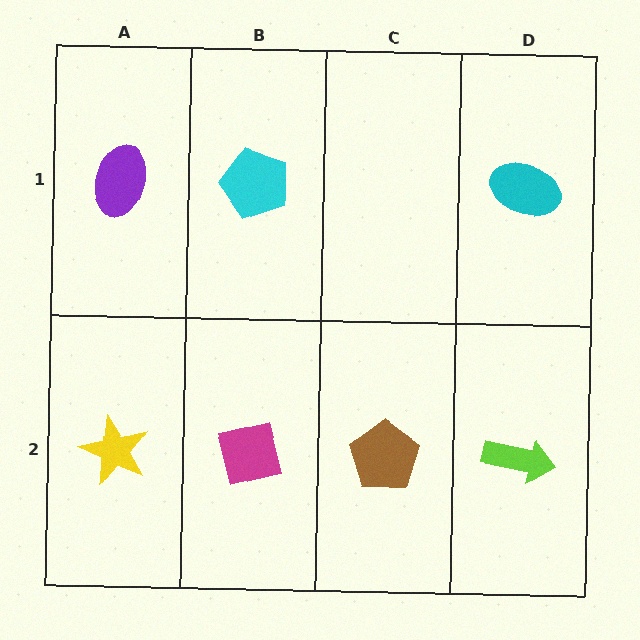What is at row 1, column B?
A cyan pentagon.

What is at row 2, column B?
A magenta square.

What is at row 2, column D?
A lime arrow.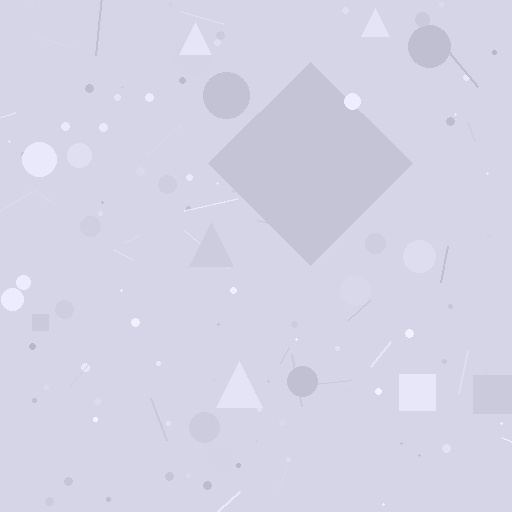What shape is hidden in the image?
A diamond is hidden in the image.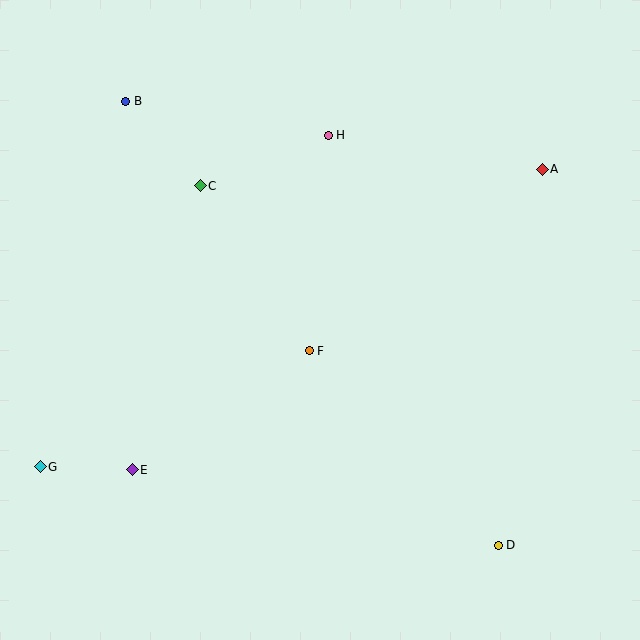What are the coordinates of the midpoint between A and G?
The midpoint between A and G is at (291, 318).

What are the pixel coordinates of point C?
Point C is at (200, 186).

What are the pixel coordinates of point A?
Point A is at (542, 169).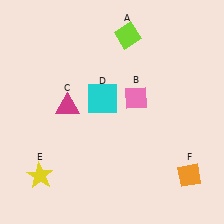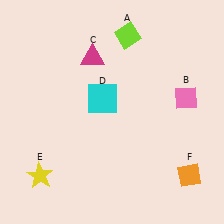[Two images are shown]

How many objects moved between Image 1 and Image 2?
2 objects moved between the two images.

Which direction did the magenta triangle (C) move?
The magenta triangle (C) moved up.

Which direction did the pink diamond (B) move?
The pink diamond (B) moved right.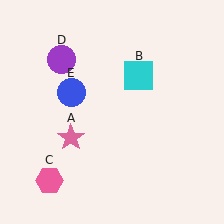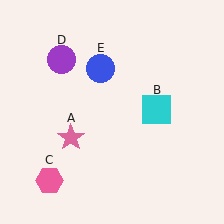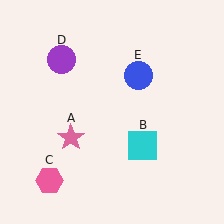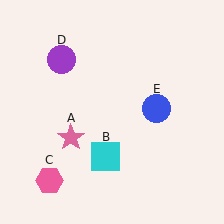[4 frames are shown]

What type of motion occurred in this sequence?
The cyan square (object B), blue circle (object E) rotated clockwise around the center of the scene.